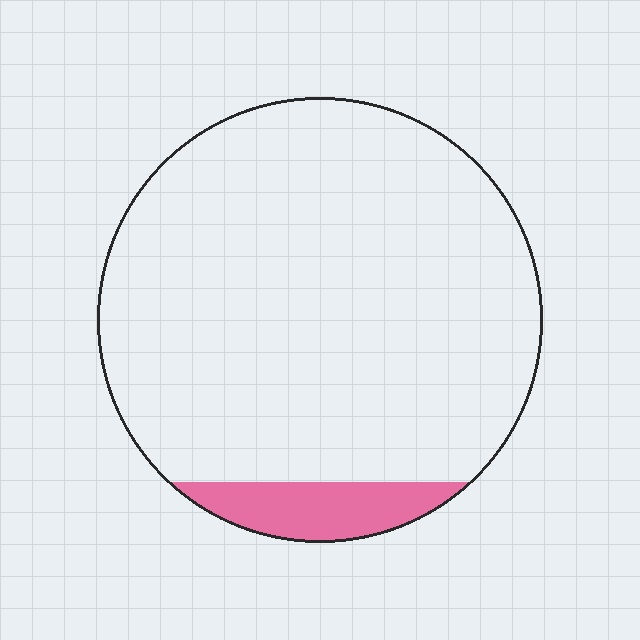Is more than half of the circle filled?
No.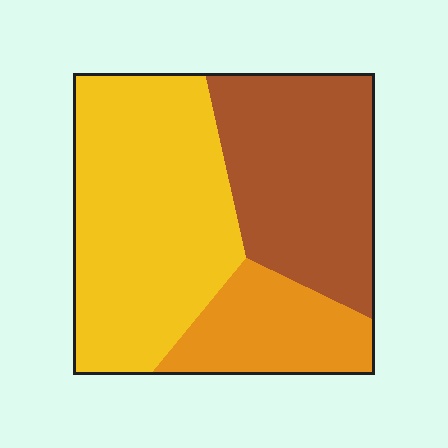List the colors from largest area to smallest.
From largest to smallest: yellow, brown, orange.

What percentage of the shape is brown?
Brown covers about 35% of the shape.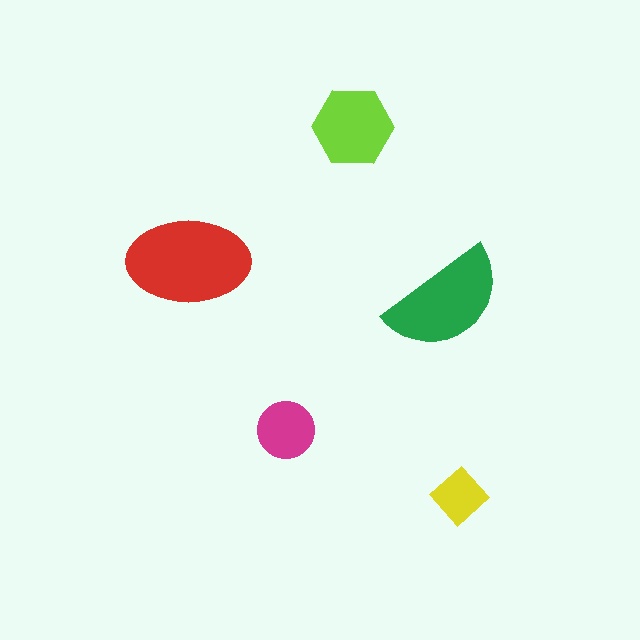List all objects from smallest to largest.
The yellow diamond, the magenta circle, the lime hexagon, the green semicircle, the red ellipse.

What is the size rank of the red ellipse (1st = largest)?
1st.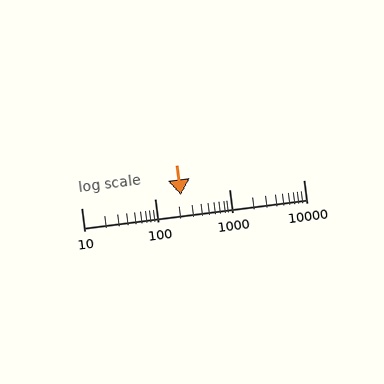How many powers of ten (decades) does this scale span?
The scale spans 3 decades, from 10 to 10000.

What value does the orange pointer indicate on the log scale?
The pointer indicates approximately 220.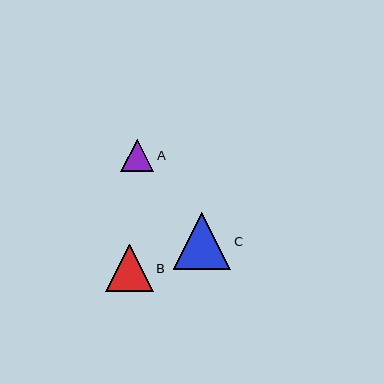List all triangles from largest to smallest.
From largest to smallest: C, B, A.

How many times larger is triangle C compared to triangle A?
Triangle C is approximately 1.7 times the size of triangle A.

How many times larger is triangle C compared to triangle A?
Triangle C is approximately 1.7 times the size of triangle A.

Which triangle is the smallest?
Triangle A is the smallest with a size of approximately 33 pixels.